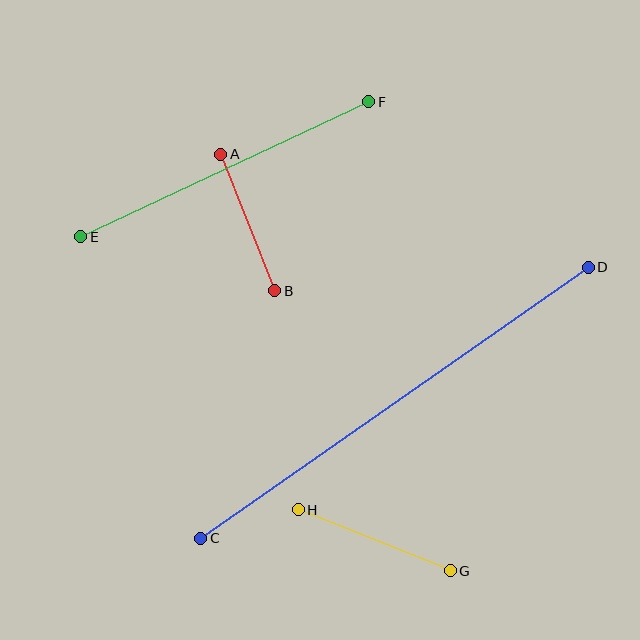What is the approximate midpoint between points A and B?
The midpoint is at approximately (248, 222) pixels.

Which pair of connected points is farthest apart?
Points C and D are farthest apart.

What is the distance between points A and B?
The distance is approximately 147 pixels.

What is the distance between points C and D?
The distance is approximately 473 pixels.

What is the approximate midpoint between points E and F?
The midpoint is at approximately (225, 169) pixels.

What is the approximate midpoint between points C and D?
The midpoint is at approximately (394, 403) pixels.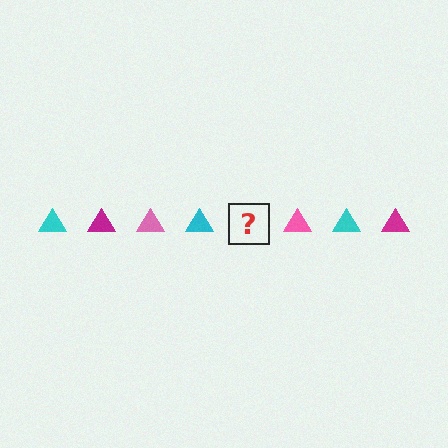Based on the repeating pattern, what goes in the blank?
The blank should be a magenta triangle.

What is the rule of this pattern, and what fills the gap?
The rule is that the pattern cycles through cyan, magenta, pink triangles. The gap should be filled with a magenta triangle.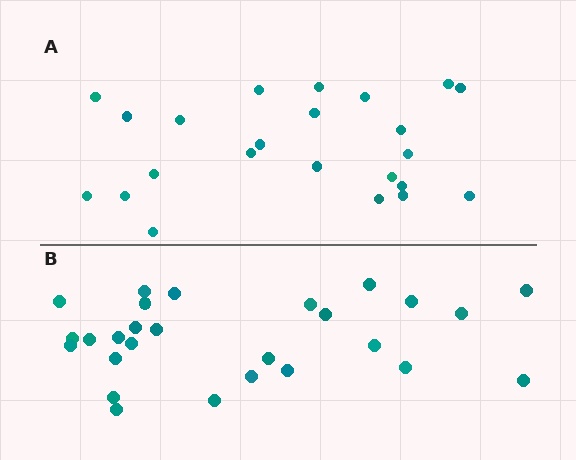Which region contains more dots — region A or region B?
Region B (the bottom region) has more dots.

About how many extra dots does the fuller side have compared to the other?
Region B has about 4 more dots than region A.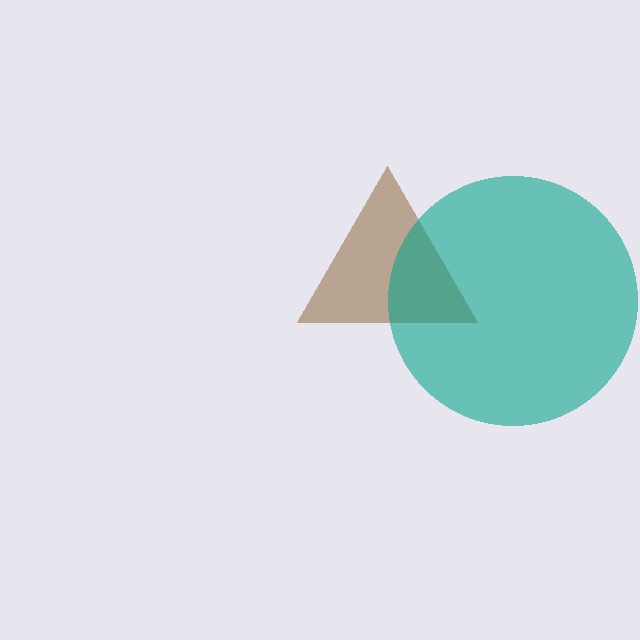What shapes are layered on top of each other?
The layered shapes are: a brown triangle, a teal circle.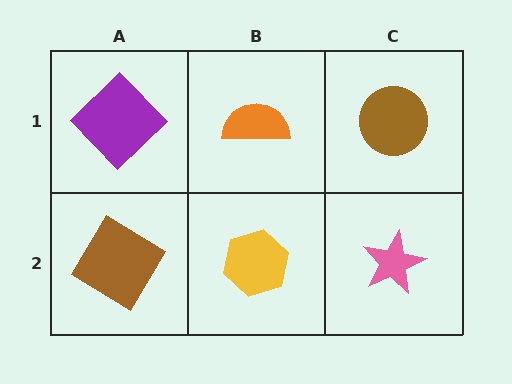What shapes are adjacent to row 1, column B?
A yellow hexagon (row 2, column B), a purple diamond (row 1, column A), a brown circle (row 1, column C).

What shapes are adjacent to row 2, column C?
A brown circle (row 1, column C), a yellow hexagon (row 2, column B).